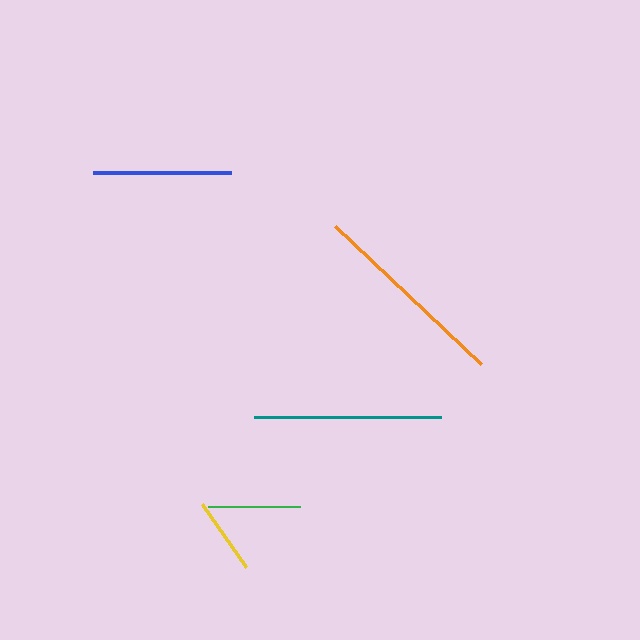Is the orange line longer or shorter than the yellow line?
The orange line is longer than the yellow line.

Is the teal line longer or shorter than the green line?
The teal line is longer than the green line.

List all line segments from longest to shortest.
From longest to shortest: orange, teal, blue, green, yellow.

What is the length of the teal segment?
The teal segment is approximately 187 pixels long.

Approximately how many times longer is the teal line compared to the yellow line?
The teal line is approximately 2.4 times the length of the yellow line.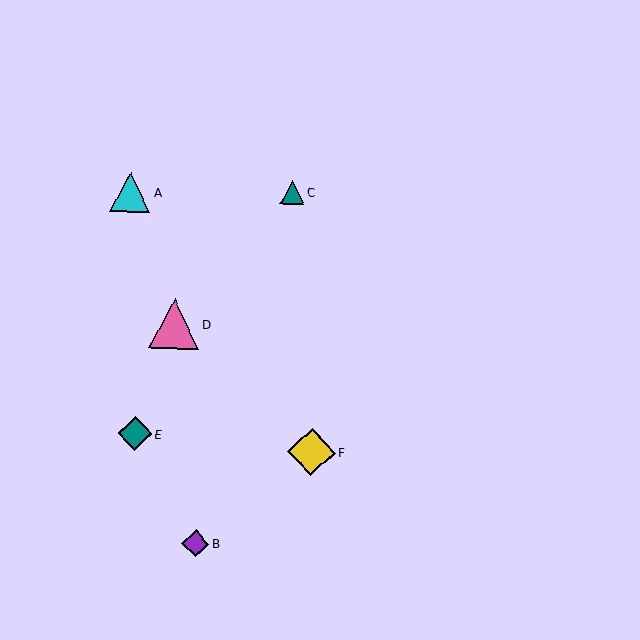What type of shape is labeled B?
Shape B is a purple diamond.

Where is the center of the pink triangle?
The center of the pink triangle is at (174, 324).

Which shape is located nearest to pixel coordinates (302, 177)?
The teal triangle (labeled C) at (292, 192) is nearest to that location.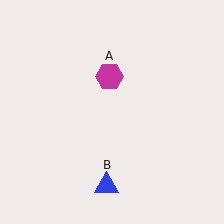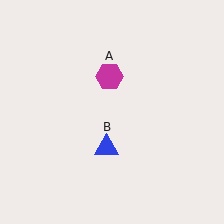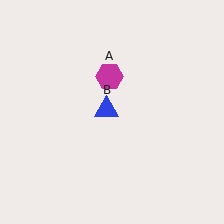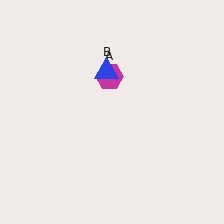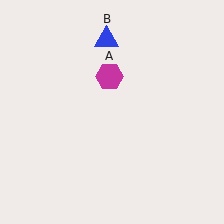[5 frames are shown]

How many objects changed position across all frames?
1 object changed position: blue triangle (object B).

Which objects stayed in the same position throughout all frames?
Magenta hexagon (object A) remained stationary.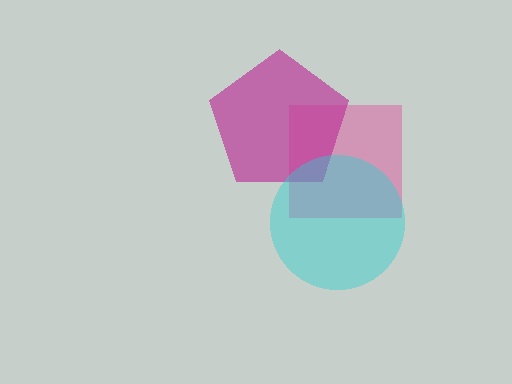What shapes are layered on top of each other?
The layered shapes are: a pink square, a magenta pentagon, a cyan circle.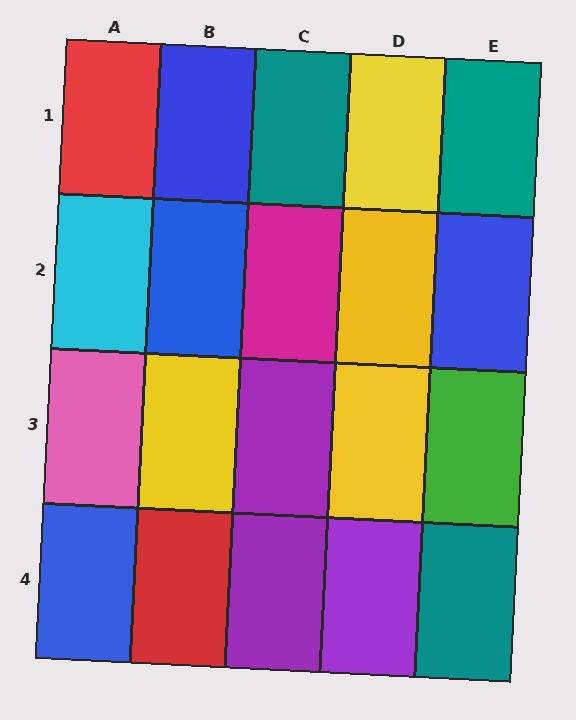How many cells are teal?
3 cells are teal.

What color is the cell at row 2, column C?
Magenta.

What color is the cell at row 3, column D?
Yellow.